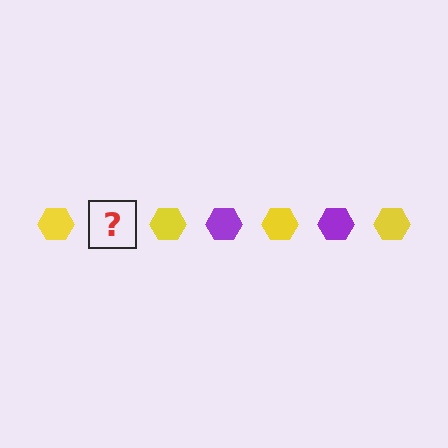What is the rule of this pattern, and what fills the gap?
The rule is that the pattern cycles through yellow, purple hexagons. The gap should be filled with a purple hexagon.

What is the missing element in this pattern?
The missing element is a purple hexagon.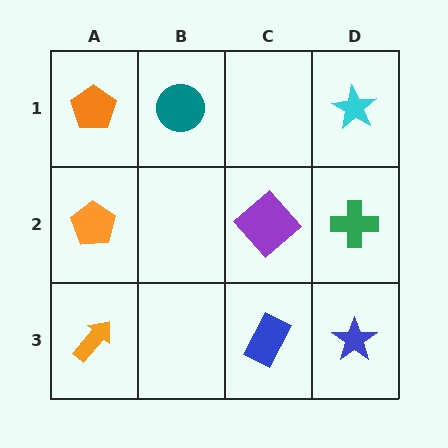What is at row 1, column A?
An orange pentagon.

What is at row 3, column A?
An orange arrow.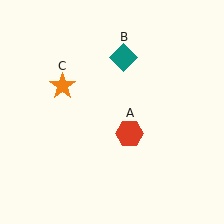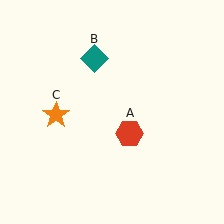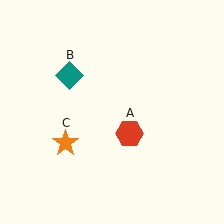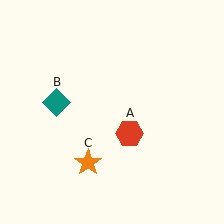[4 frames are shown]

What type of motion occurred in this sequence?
The teal diamond (object B), orange star (object C) rotated counterclockwise around the center of the scene.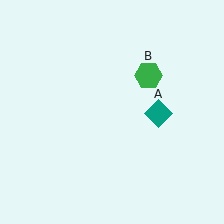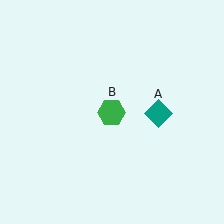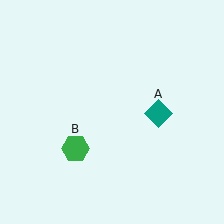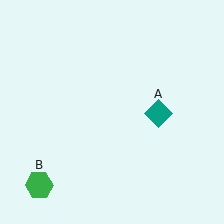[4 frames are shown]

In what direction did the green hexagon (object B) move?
The green hexagon (object B) moved down and to the left.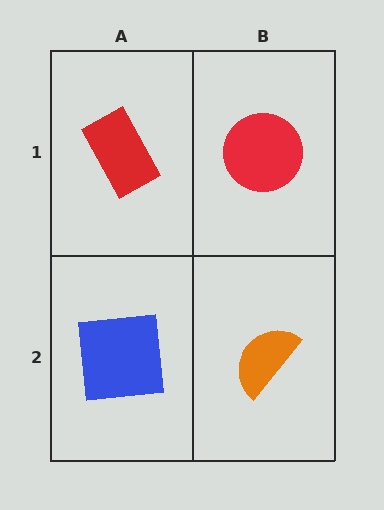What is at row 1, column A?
A red rectangle.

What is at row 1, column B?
A red circle.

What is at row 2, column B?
An orange semicircle.